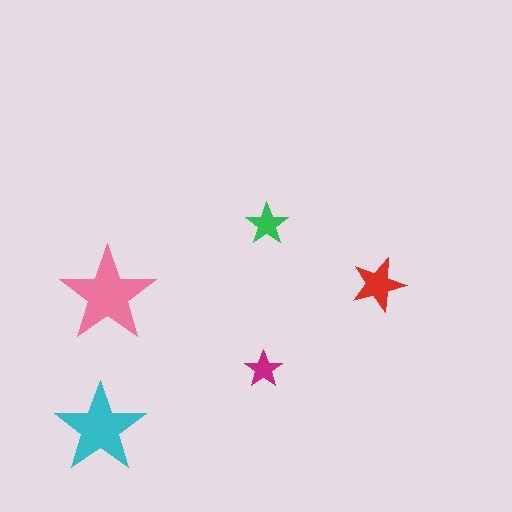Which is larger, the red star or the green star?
The red one.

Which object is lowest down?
The cyan star is bottommost.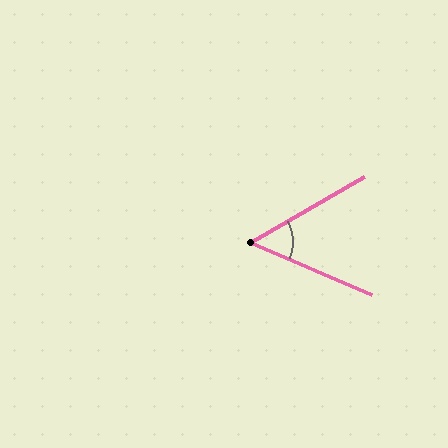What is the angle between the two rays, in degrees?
Approximately 54 degrees.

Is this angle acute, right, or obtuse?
It is acute.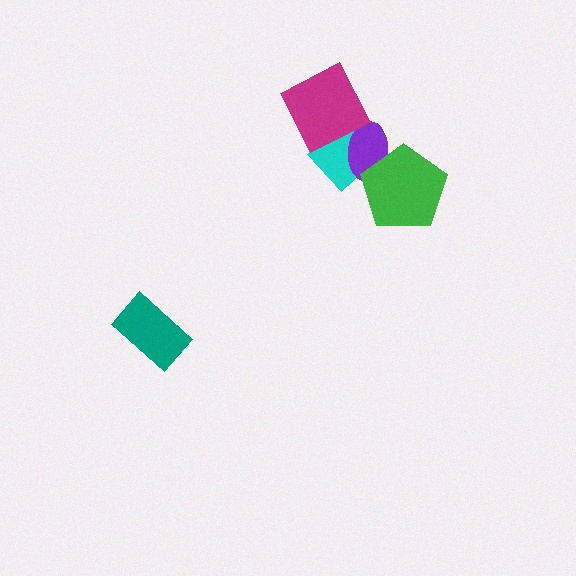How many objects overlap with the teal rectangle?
0 objects overlap with the teal rectangle.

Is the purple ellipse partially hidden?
Yes, it is partially covered by another shape.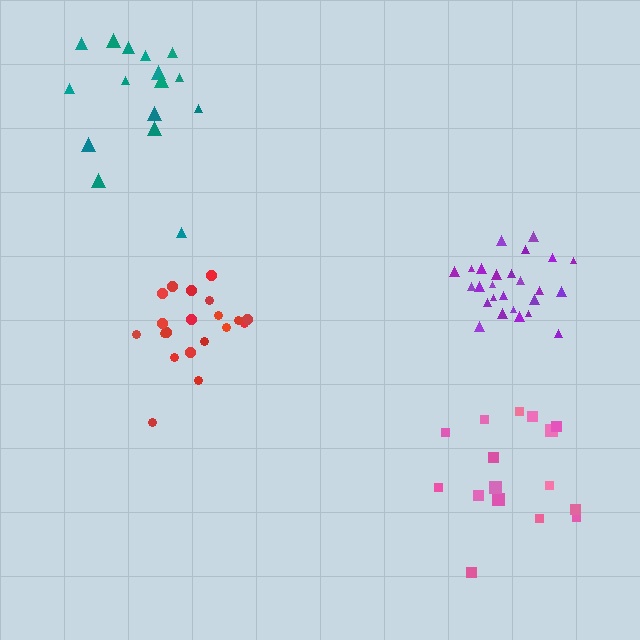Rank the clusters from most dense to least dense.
purple, red, pink, teal.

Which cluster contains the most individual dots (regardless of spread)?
Purple (26).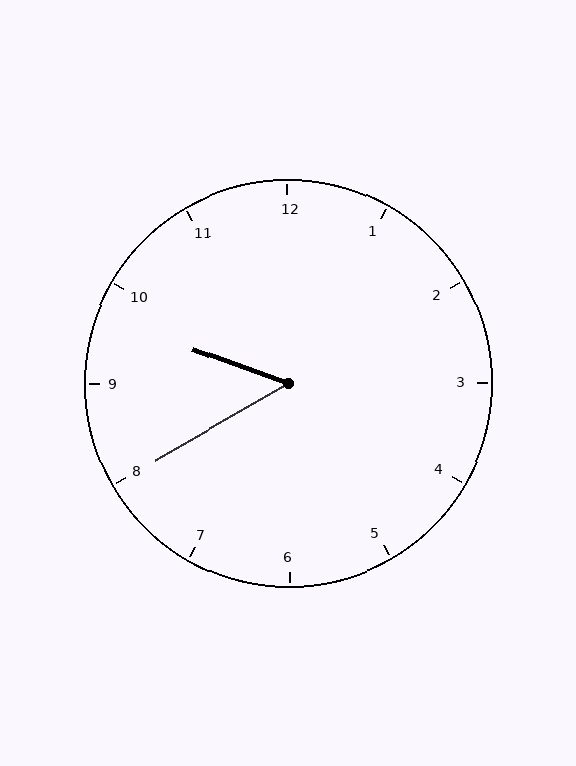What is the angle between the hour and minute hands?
Approximately 50 degrees.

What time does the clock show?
9:40.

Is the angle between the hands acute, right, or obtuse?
It is acute.